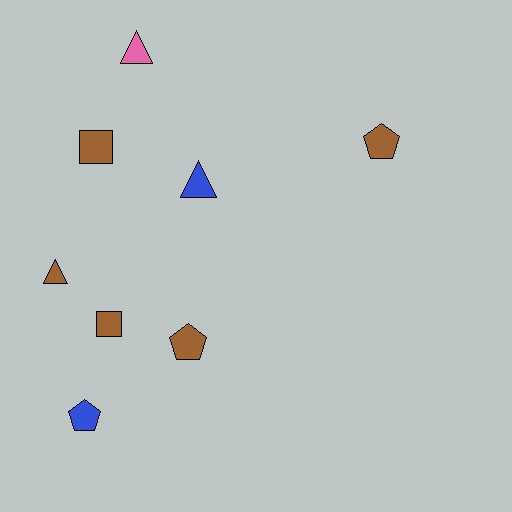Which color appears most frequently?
Brown, with 5 objects.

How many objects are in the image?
There are 8 objects.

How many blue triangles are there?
There is 1 blue triangle.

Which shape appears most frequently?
Triangle, with 3 objects.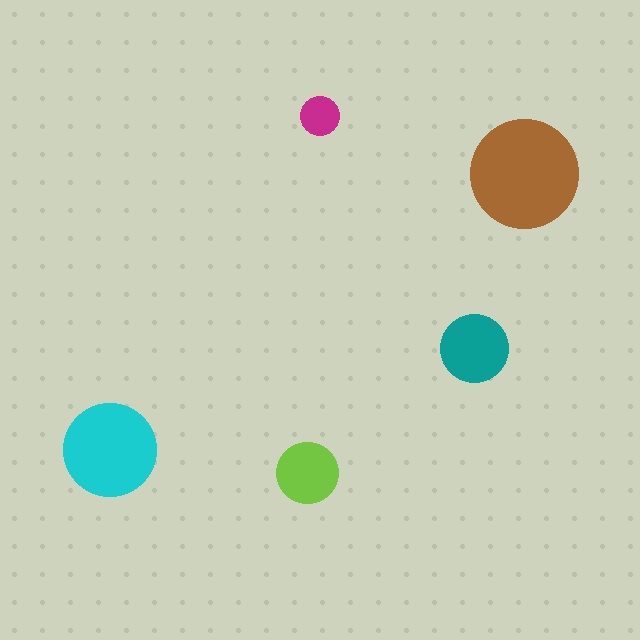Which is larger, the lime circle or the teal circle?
The teal one.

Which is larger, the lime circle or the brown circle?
The brown one.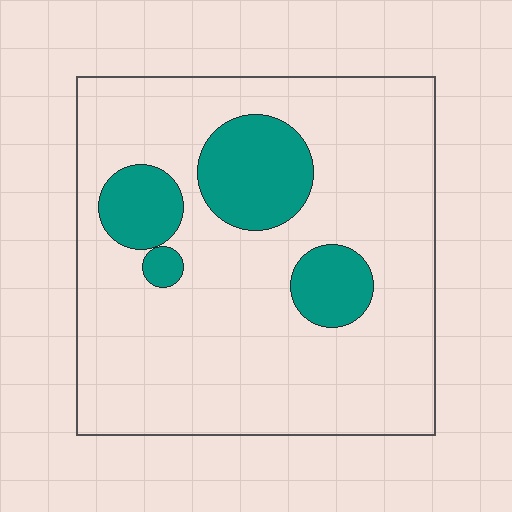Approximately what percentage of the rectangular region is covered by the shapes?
Approximately 20%.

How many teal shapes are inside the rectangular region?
4.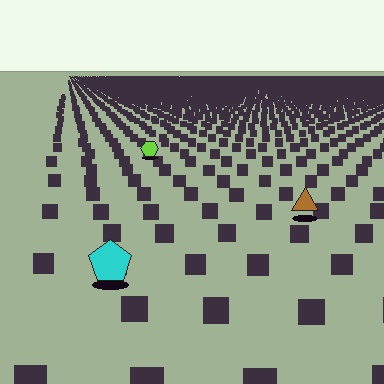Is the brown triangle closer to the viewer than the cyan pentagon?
No. The cyan pentagon is closer — you can tell from the texture gradient: the ground texture is coarser near it.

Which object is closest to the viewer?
The cyan pentagon is closest. The texture marks near it are larger and more spread out.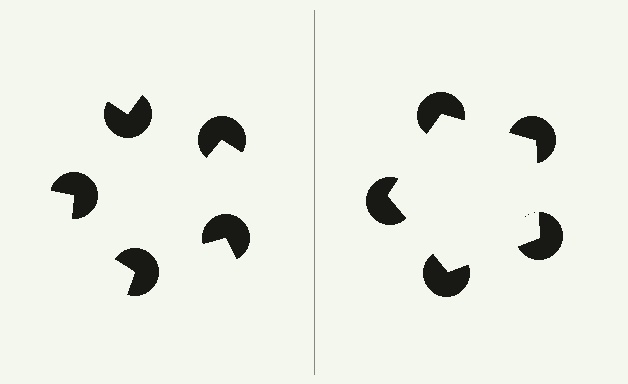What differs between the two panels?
The pac-man discs are positioned identically on both sides; only the wedge orientations differ. On the right they align to a pentagon; on the left they are misaligned.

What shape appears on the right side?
An illusory pentagon.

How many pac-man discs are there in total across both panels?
10 — 5 on each side.